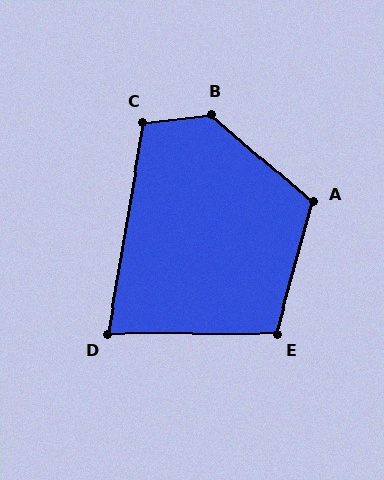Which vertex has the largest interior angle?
B, at approximately 132 degrees.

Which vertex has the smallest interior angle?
D, at approximately 81 degrees.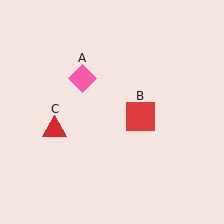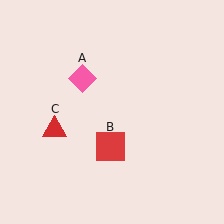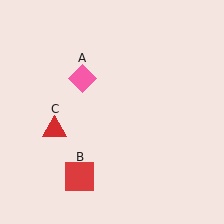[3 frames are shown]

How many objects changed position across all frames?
1 object changed position: red square (object B).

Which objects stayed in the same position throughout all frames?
Pink diamond (object A) and red triangle (object C) remained stationary.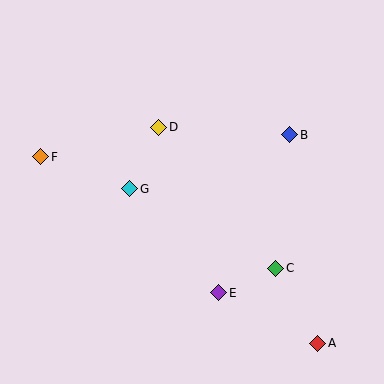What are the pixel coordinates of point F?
Point F is at (41, 157).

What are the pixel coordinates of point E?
Point E is at (218, 293).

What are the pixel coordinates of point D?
Point D is at (159, 127).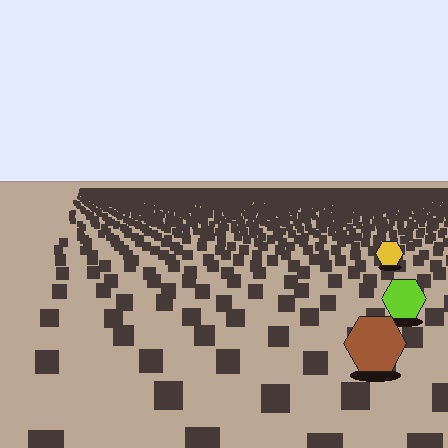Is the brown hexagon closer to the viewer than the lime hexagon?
Yes. The brown hexagon is closer — you can tell from the texture gradient: the ground texture is coarser near it.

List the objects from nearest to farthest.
From nearest to farthest: the brown hexagon, the lime hexagon, the yellow hexagon.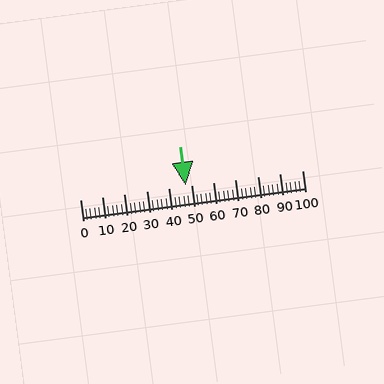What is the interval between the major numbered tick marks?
The major tick marks are spaced 10 units apart.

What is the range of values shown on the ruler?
The ruler shows values from 0 to 100.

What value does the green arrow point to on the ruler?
The green arrow points to approximately 48.